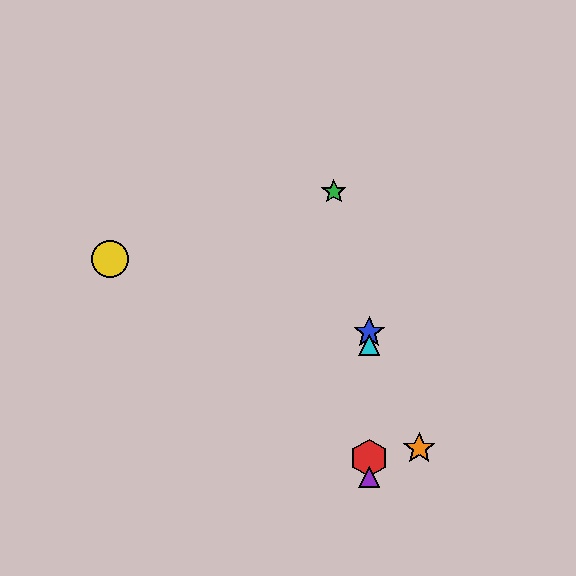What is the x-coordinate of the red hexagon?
The red hexagon is at x≈369.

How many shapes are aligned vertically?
4 shapes (the red hexagon, the blue star, the purple triangle, the cyan triangle) are aligned vertically.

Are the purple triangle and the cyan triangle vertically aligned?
Yes, both are at x≈369.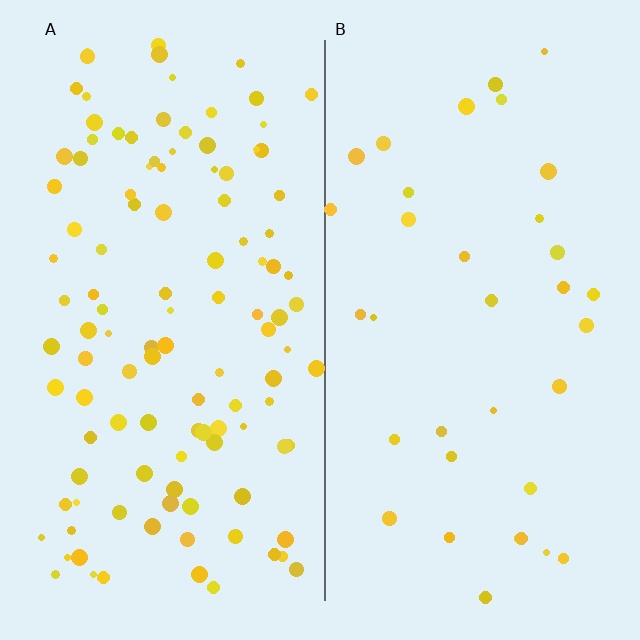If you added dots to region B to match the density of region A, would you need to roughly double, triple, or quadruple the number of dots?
Approximately triple.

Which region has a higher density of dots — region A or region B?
A (the left).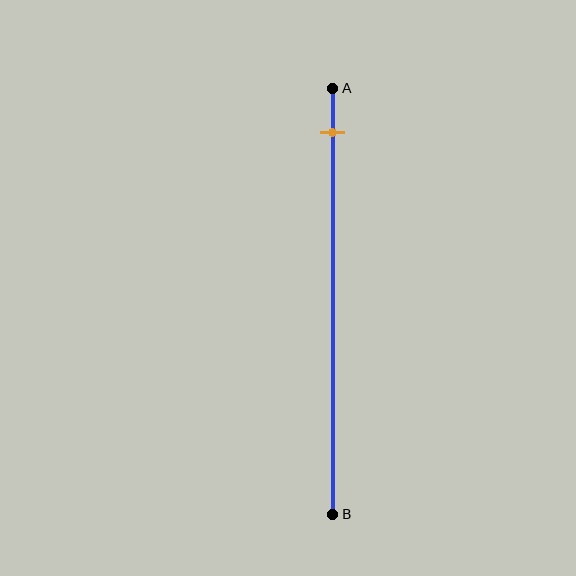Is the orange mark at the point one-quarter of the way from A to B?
No, the mark is at about 10% from A, not at the 25% one-quarter point.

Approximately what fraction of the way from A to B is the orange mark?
The orange mark is approximately 10% of the way from A to B.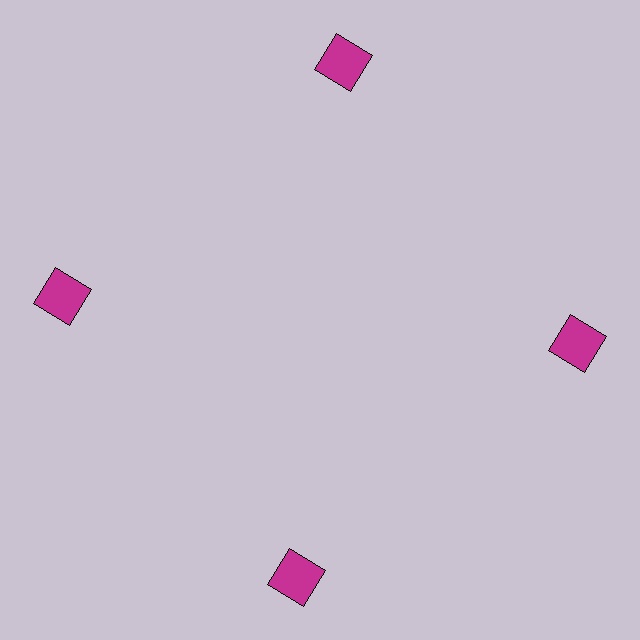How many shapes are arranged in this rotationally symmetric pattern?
There are 4 shapes, arranged in 4 groups of 1.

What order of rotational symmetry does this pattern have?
This pattern has 4-fold rotational symmetry.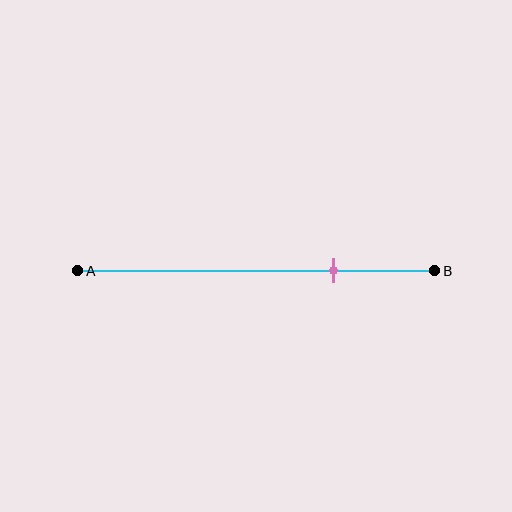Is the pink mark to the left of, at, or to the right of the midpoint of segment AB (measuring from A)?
The pink mark is to the right of the midpoint of segment AB.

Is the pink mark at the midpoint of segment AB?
No, the mark is at about 70% from A, not at the 50% midpoint.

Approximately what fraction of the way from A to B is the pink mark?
The pink mark is approximately 70% of the way from A to B.